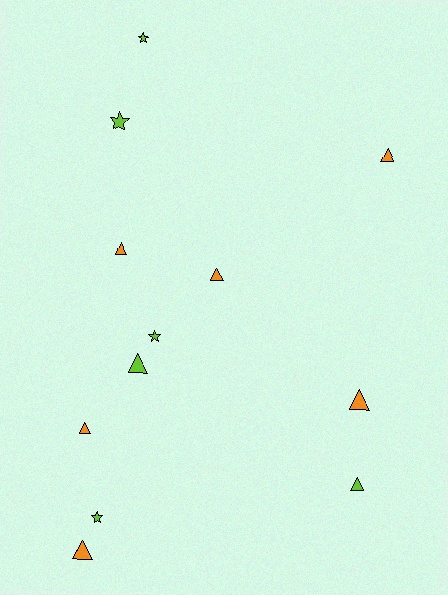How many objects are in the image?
There are 12 objects.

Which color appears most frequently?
Orange, with 6 objects.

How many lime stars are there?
There are 4 lime stars.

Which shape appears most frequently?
Triangle, with 8 objects.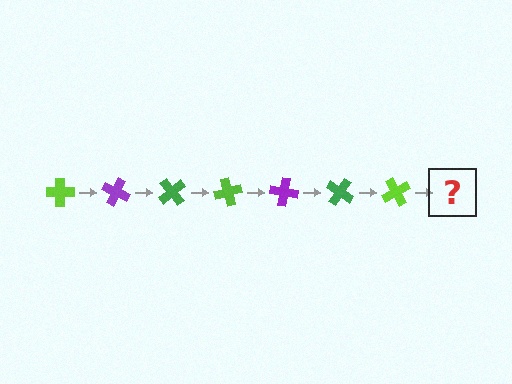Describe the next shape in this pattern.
It should be a purple cross, rotated 175 degrees from the start.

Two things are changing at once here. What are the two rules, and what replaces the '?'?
The two rules are that it rotates 25 degrees each step and the color cycles through lime, purple, and green. The '?' should be a purple cross, rotated 175 degrees from the start.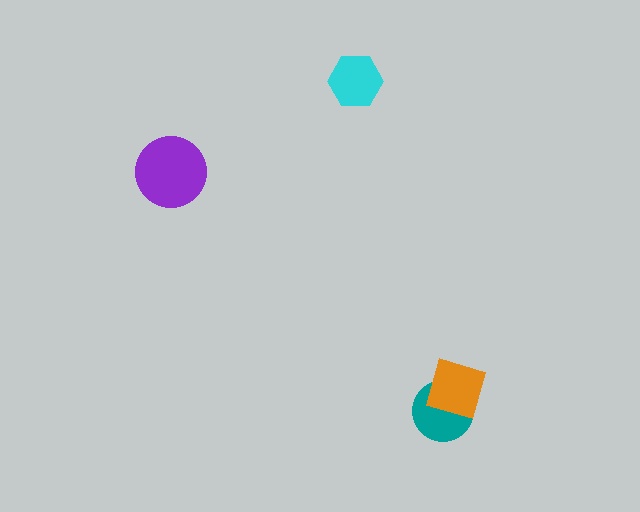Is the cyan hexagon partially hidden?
No, no other shape covers it.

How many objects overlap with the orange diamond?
1 object overlaps with the orange diamond.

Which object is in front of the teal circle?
The orange diamond is in front of the teal circle.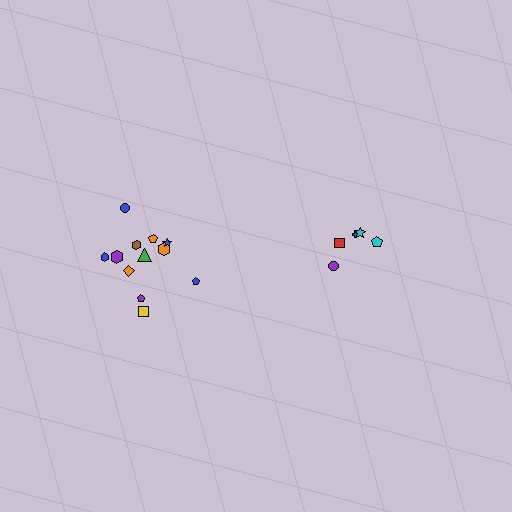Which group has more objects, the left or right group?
The left group.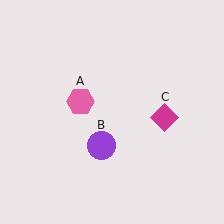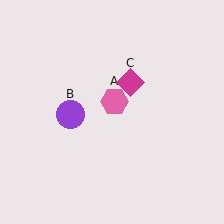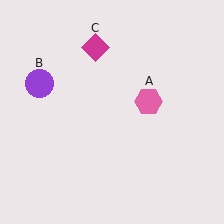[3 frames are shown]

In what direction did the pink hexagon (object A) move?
The pink hexagon (object A) moved right.